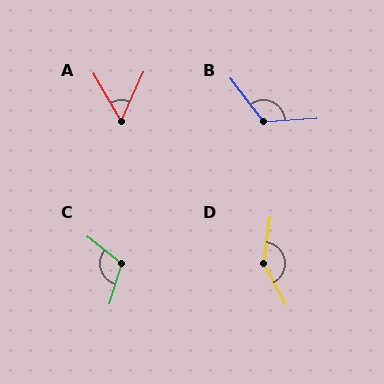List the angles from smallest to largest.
A (55°), C (111°), B (124°), D (144°).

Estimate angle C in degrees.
Approximately 111 degrees.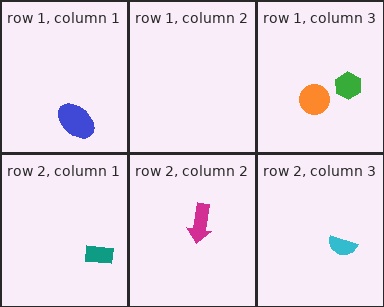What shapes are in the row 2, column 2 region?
The magenta arrow.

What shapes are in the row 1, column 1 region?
The blue ellipse.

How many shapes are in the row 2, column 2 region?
1.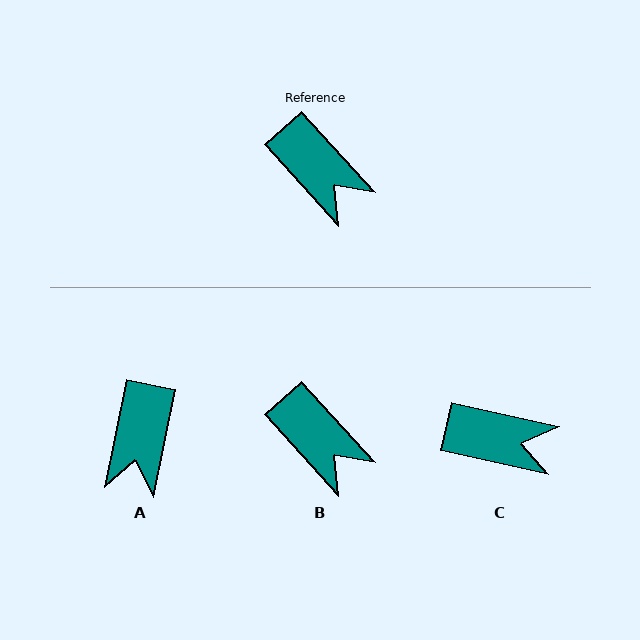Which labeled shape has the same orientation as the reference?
B.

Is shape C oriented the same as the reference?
No, it is off by about 35 degrees.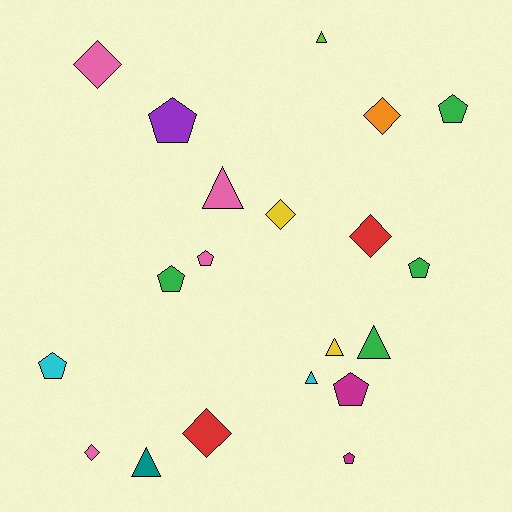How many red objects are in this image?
There are 2 red objects.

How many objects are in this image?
There are 20 objects.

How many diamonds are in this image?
There are 6 diamonds.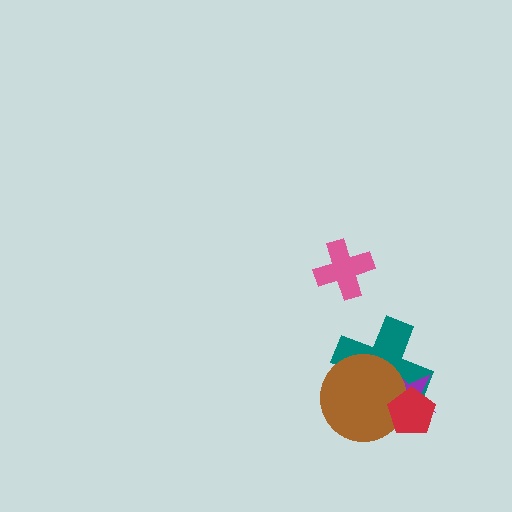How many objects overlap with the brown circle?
3 objects overlap with the brown circle.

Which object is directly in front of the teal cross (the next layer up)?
The purple star is directly in front of the teal cross.